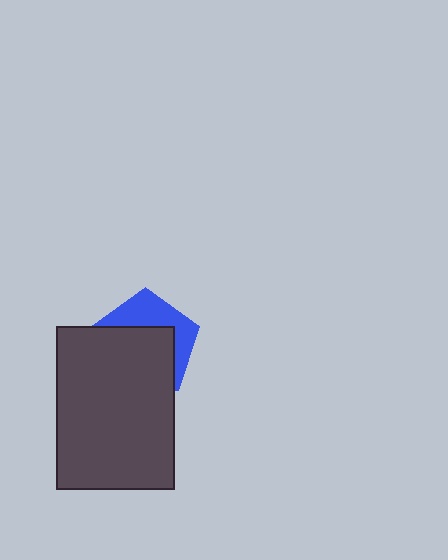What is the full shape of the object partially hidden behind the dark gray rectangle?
The partially hidden object is a blue pentagon.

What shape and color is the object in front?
The object in front is a dark gray rectangle.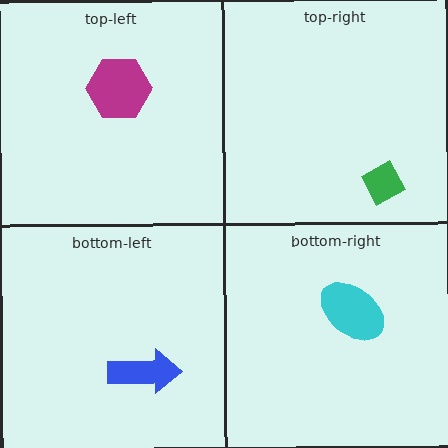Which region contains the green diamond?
The top-right region.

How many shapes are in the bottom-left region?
1.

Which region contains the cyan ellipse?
The bottom-right region.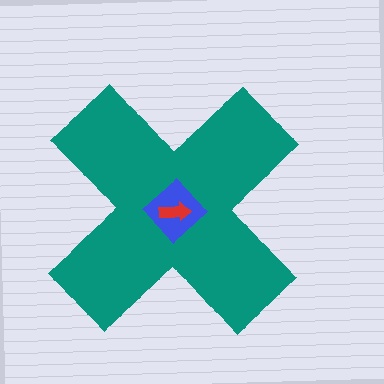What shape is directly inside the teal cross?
The blue diamond.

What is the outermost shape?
The teal cross.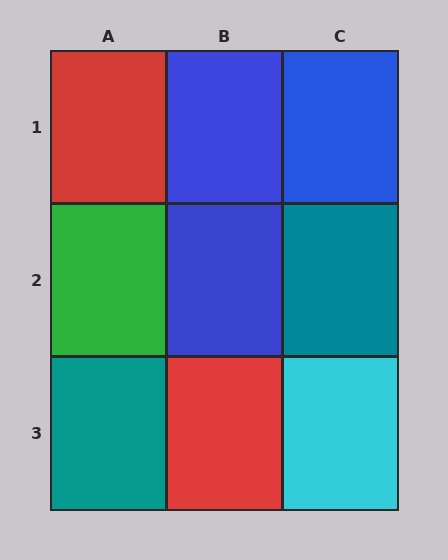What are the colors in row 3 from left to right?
Teal, red, cyan.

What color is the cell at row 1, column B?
Blue.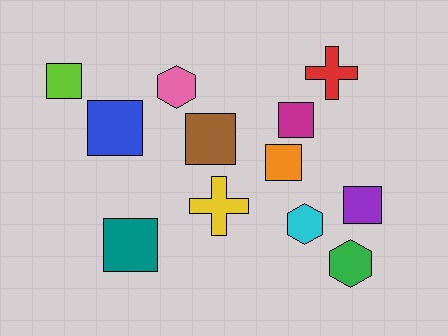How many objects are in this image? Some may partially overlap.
There are 12 objects.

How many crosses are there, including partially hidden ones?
There are 2 crosses.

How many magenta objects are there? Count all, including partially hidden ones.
There is 1 magenta object.